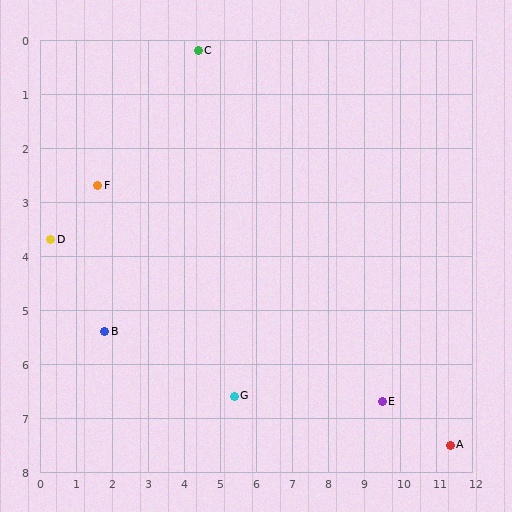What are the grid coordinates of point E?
Point E is at approximately (9.5, 6.7).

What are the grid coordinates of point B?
Point B is at approximately (1.8, 5.4).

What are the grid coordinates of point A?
Point A is at approximately (11.4, 7.5).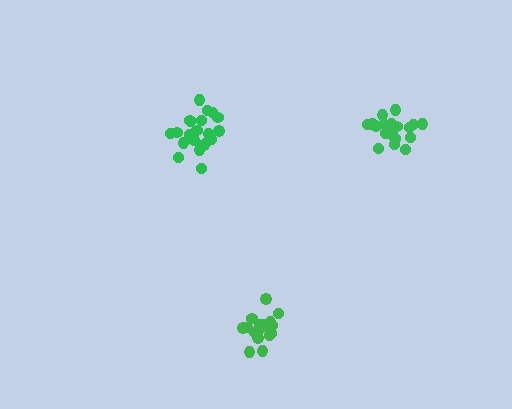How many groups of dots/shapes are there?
There are 3 groups.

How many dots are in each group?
Group 1: 21 dots, Group 2: 18 dots, Group 3: 21 dots (60 total).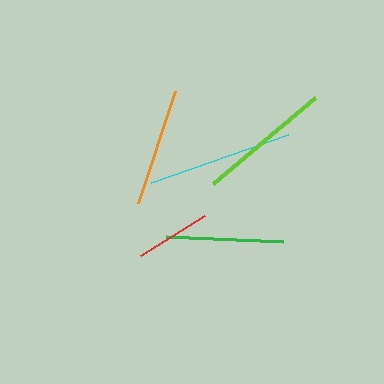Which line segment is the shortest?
The red line is the shortest at approximately 75 pixels.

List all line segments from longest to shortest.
From longest to shortest: cyan, lime, orange, green, red.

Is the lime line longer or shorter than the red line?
The lime line is longer than the red line.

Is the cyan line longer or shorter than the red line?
The cyan line is longer than the red line.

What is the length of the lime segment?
The lime segment is approximately 133 pixels long.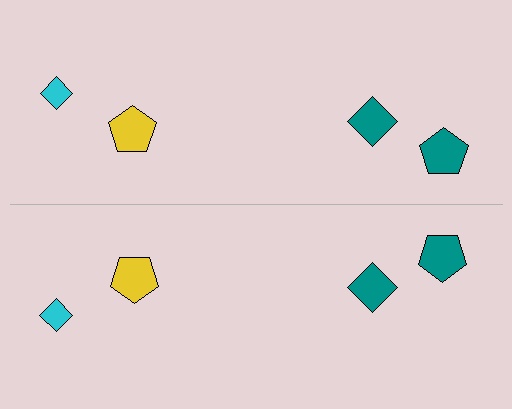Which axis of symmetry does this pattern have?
The pattern has a horizontal axis of symmetry running through the center of the image.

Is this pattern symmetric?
Yes, this pattern has bilateral (reflection) symmetry.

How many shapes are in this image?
There are 8 shapes in this image.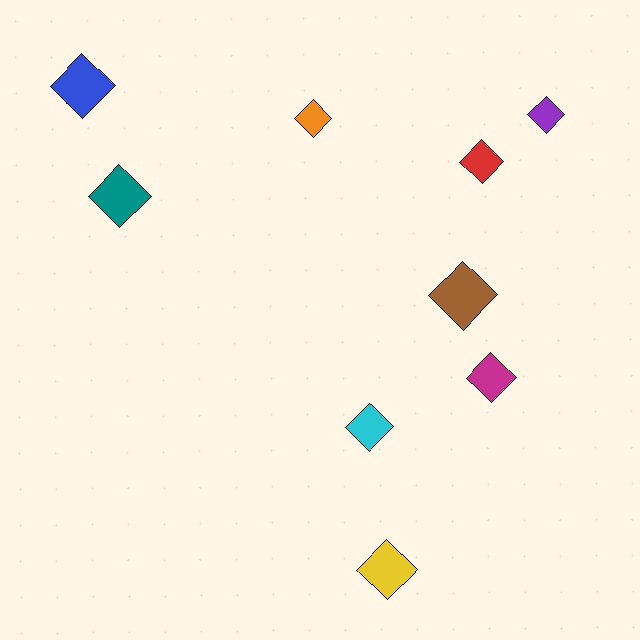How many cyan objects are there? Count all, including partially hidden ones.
There is 1 cyan object.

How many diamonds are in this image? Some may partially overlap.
There are 9 diamonds.